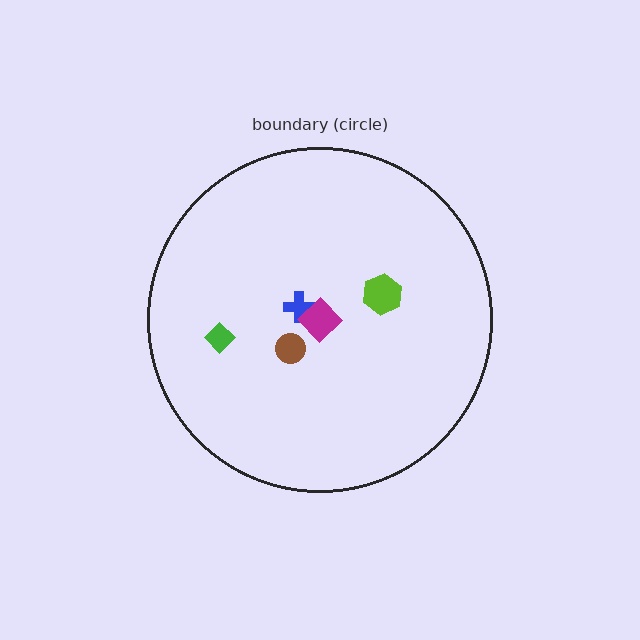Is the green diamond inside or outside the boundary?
Inside.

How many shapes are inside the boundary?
5 inside, 0 outside.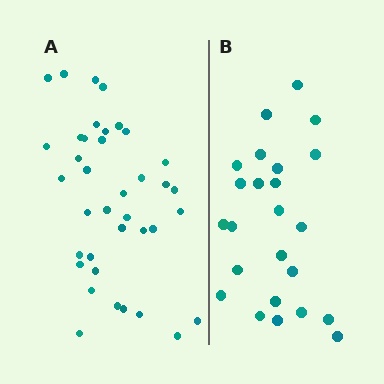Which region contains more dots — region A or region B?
Region A (the left region) has more dots.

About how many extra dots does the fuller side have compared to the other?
Region A has approximately 15 more dots than region B.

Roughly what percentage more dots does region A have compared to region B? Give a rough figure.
About 60% more.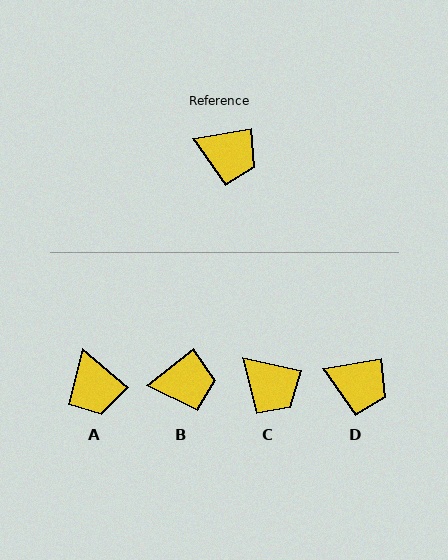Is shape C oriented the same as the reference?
No, it is off by about 21 degrees.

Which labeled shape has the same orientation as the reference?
D.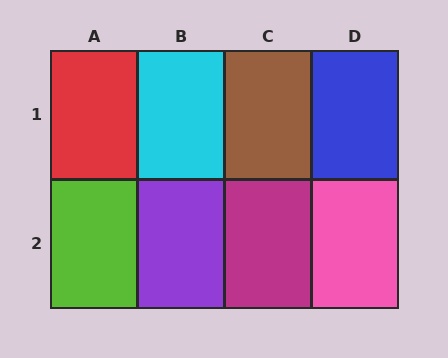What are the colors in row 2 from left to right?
Lime, purple, magenta, pink.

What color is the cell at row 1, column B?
Cyan.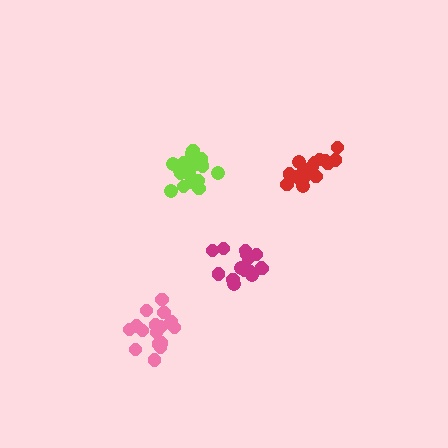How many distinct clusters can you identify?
There are 4 distinct clusters.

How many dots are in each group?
Group 1: 20 dots, Group 2: 15 dots, Group 3: 17 dots, Group 4: 15 dots (67 total).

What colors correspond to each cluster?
The clusters are colored: lime, magenta, pink, red.